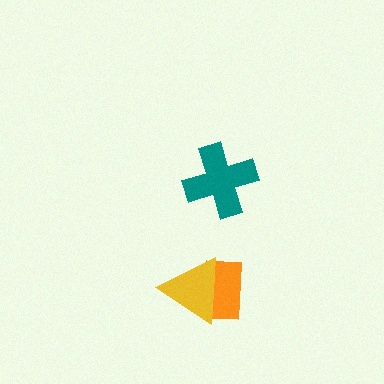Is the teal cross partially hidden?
No, no other shape covers it.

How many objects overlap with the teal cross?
0 objects overlap with the teal cross.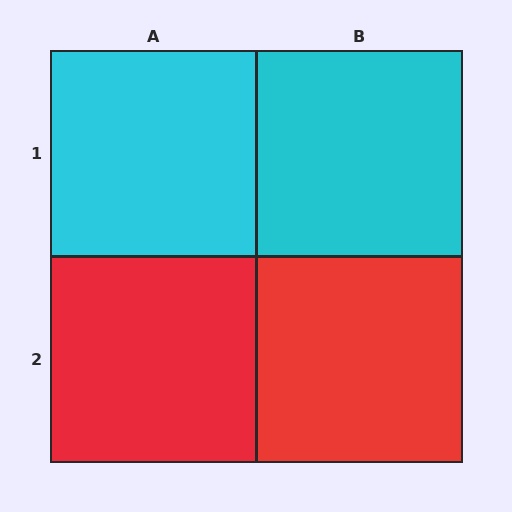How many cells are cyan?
2 cells are cyan.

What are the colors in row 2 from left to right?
Red, red.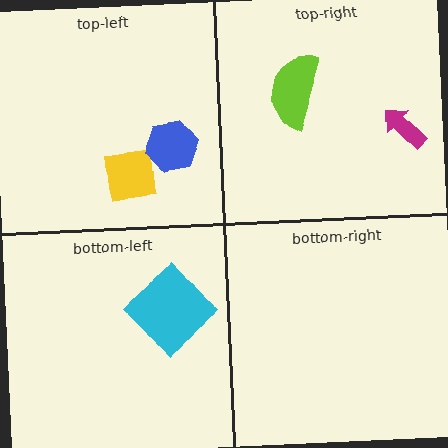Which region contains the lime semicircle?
The top-right region.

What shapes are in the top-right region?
The lime semicircle, the magenta arrow.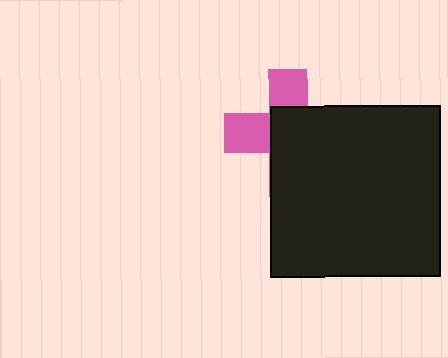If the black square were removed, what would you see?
You would see the complete pink cross.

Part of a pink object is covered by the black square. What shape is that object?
It is a cross.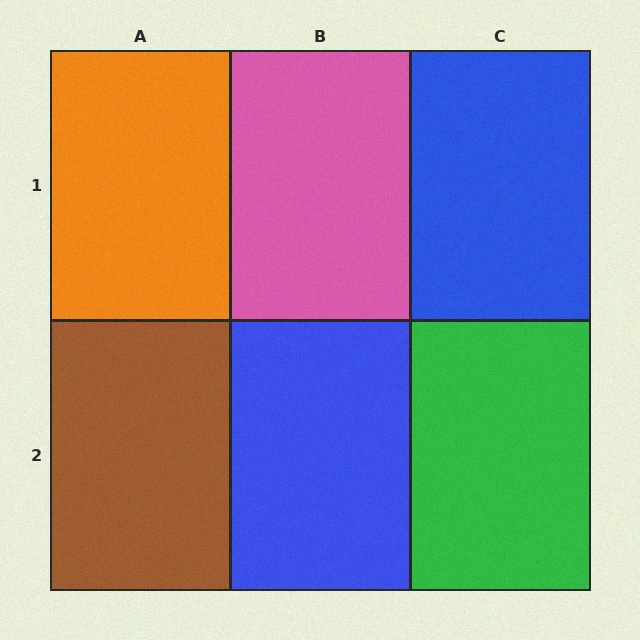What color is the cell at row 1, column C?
Blue.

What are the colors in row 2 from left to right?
Brown, blue, green.